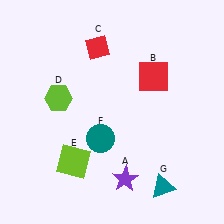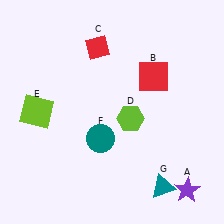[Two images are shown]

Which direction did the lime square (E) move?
The lime square (E) moved up.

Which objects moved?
The objects that moved are: the purple star (A), the lime hexagon (D), the lime square (E).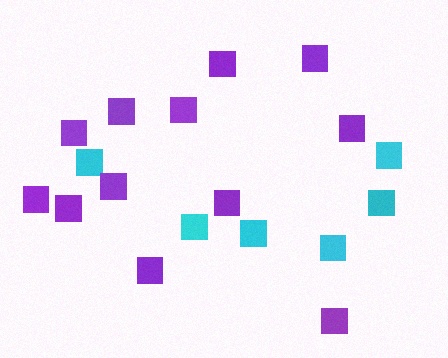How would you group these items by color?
There are 2 groups: one group of cyan squares (6) and one group of purple squares (12).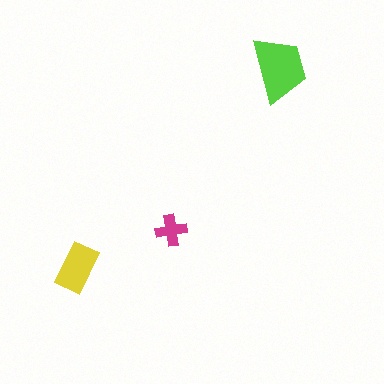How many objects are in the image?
There are 3 objects in the image.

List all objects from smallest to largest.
The magenta cross, the yellow rectangle, the lime trapezoid.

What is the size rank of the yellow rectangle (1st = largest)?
2nd.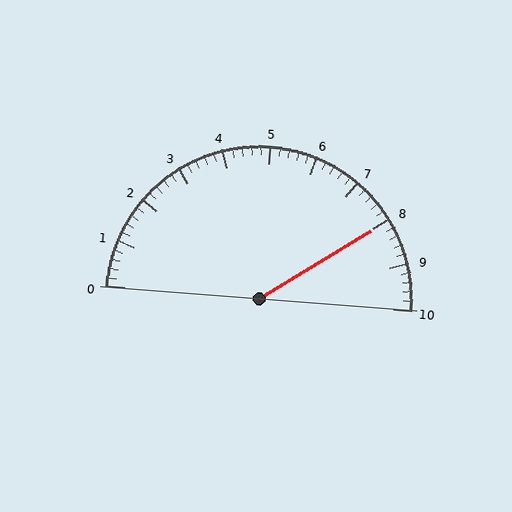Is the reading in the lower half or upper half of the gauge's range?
The reading is in the upper half of the range (0 to 10).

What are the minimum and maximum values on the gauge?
The gauge ranges from 0 to 10.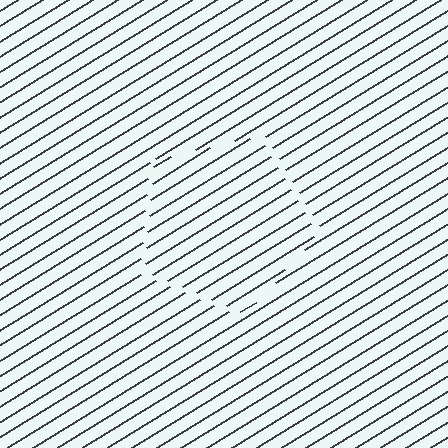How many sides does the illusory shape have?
5 sides — the line-ends trace a pentagon.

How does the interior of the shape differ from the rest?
The interior of the shape contains the same grating, shifted by half a period — the contour is defined by the phase discontinuity where line-ends from the inner and outer gratings abut.